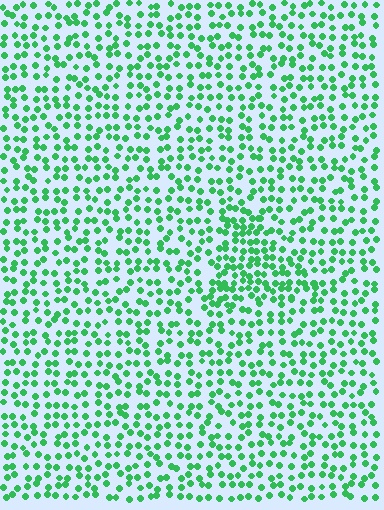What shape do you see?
I see a triangle.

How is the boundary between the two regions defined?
The boundary is defined by a change in element density (approximately 1.7x ratio). All elements are the same color, size, and shape.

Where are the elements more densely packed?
The elements are more densely packed inside the triangle boundary.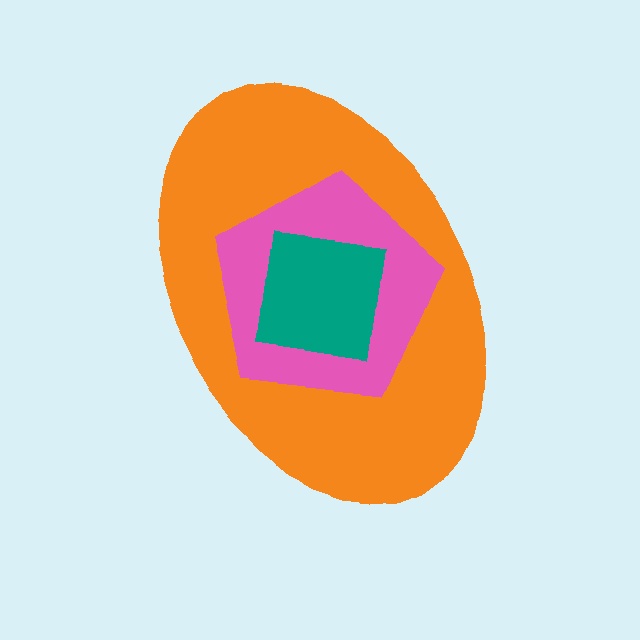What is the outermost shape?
The orange ellipse.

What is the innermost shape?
The teal square.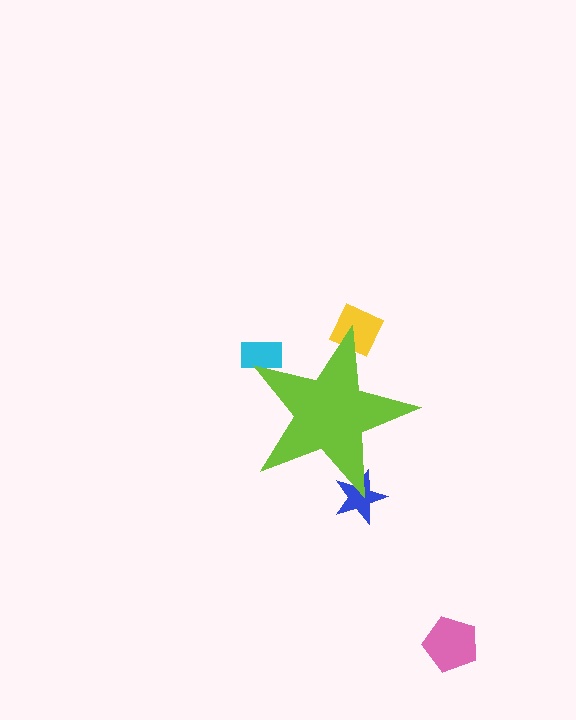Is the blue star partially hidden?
Yes, the blue star is partially hidden behind the lime star.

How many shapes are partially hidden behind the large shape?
3 shapes are partially hidden.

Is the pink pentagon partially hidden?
No, the pink pentagon is fully visible.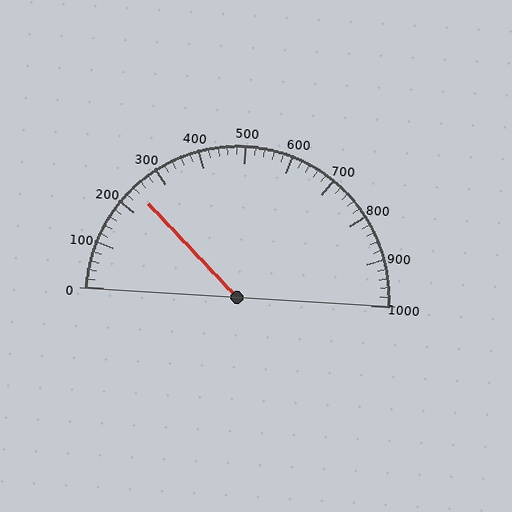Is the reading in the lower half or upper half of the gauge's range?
The reading is in the lower half of the range (0 to 1000).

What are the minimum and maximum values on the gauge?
The gauge ranges from 0 to 1000.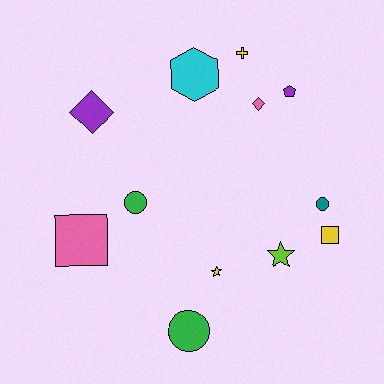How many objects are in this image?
There are 12 objects.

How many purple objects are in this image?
There are 2 purple objects.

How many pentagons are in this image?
There is 1 pentagon.